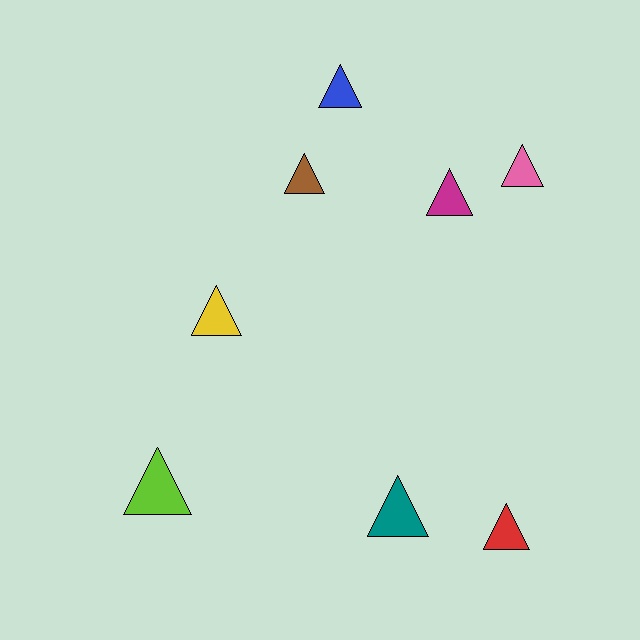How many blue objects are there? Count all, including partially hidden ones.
There is 1 blue object.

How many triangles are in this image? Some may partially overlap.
There are 8 triangles.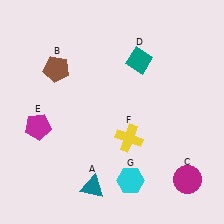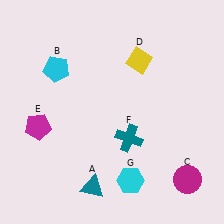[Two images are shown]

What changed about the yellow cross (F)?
In Image 1, F is yellow. In Image 2, it changed to teal.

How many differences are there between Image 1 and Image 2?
There are 3 differences between the two images.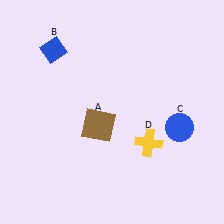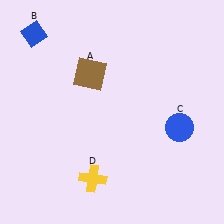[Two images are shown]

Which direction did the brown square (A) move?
The brown square (A) moved up.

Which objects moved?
The objects that moved are: the brown square (A), the blue diamond (B), the yellow cross (D).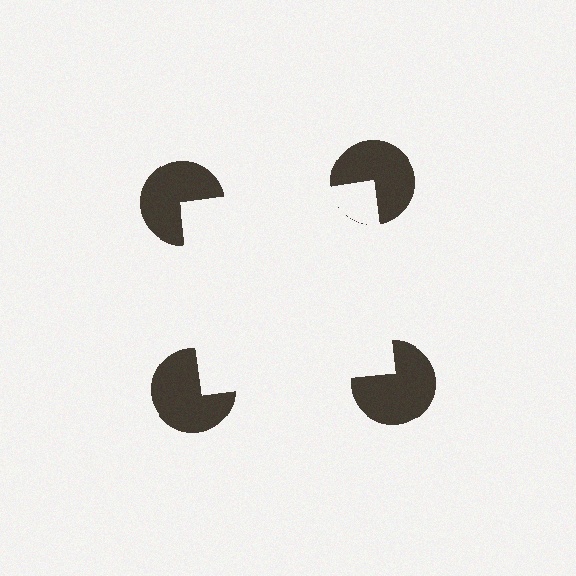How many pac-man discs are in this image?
There are 4 — one at each vertex of the illusory square.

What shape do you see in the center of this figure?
An illusory square — its edges are inferred from the aligned wedge cuts in the pac-man discs, not physically drawn.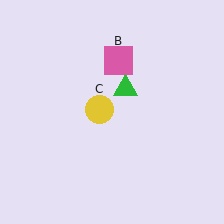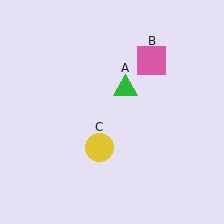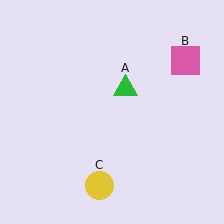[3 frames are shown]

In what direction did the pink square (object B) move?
The pink square (object B) moved right.